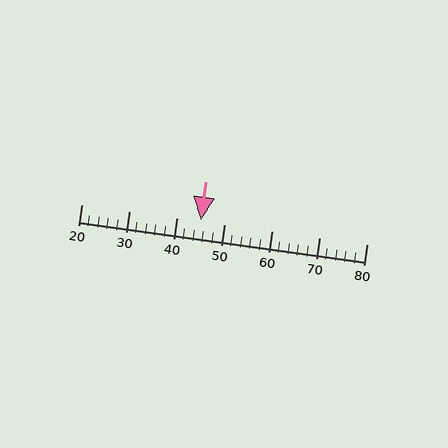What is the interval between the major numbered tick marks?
The major tick marks are spaced 10 units apart.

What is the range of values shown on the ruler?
The ruler shows values from 20 to 80.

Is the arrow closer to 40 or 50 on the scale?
The arrow is closer to 50.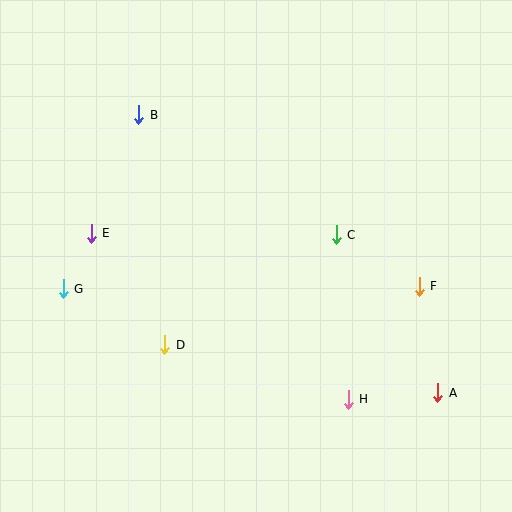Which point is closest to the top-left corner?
Point B is closest to the top-left corner.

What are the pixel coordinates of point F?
Point F is at (419, 286).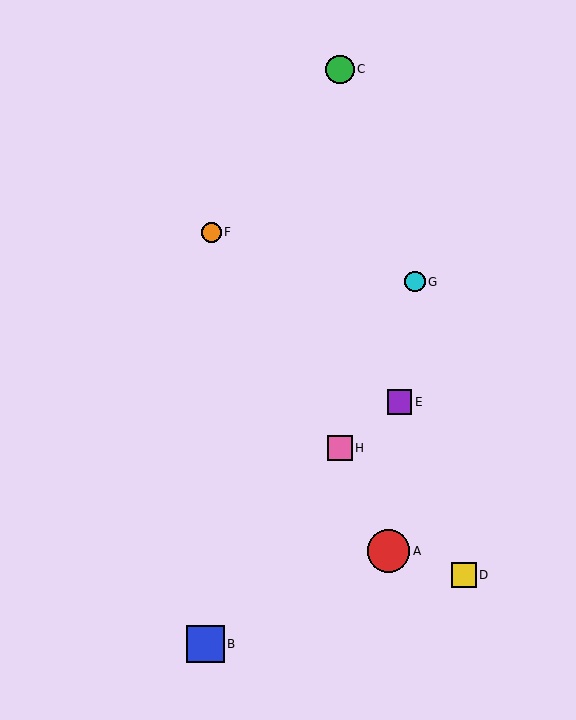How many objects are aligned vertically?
2 objects (C, H) are aligned vertically.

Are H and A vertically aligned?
No, H is at x≈340 and A is at x≈388.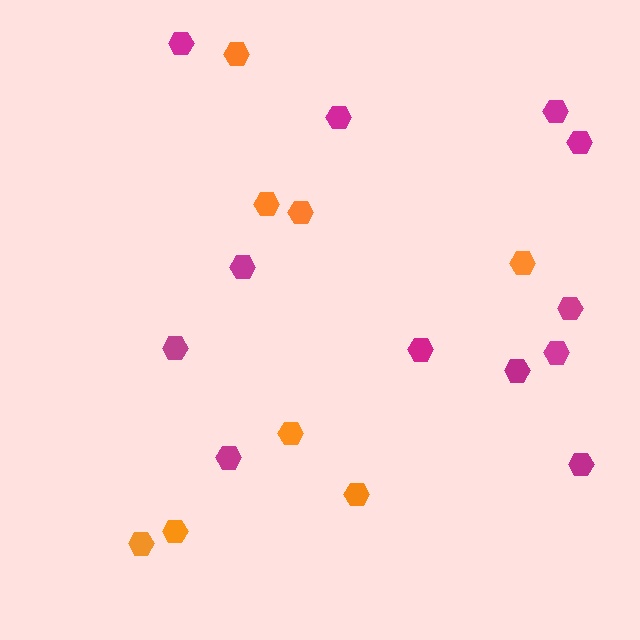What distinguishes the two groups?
There are 2 groups: one group of magenta hexagons (12) and one group of orange hexagons (8).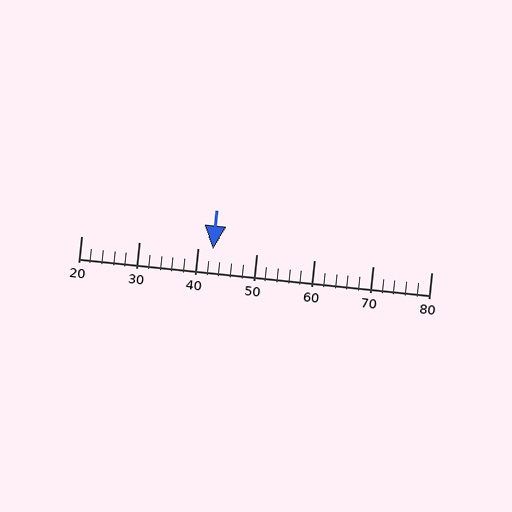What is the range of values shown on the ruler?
The ruler shows values from 20 to 80.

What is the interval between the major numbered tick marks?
The major tick marks are spaced 10 units apart.